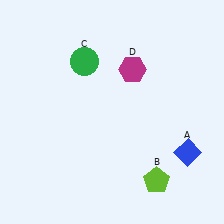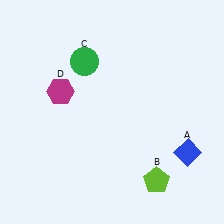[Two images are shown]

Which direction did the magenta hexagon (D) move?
The magenta hexagon (D) moved left.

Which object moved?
The magenta hexagon (D) moved left.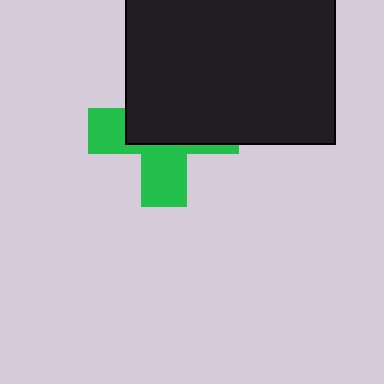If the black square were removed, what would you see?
You would see the complete green cross.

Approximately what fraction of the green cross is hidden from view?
Roughly 57% of the green cross is hidden behind the black square.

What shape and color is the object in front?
The object in front is a black square.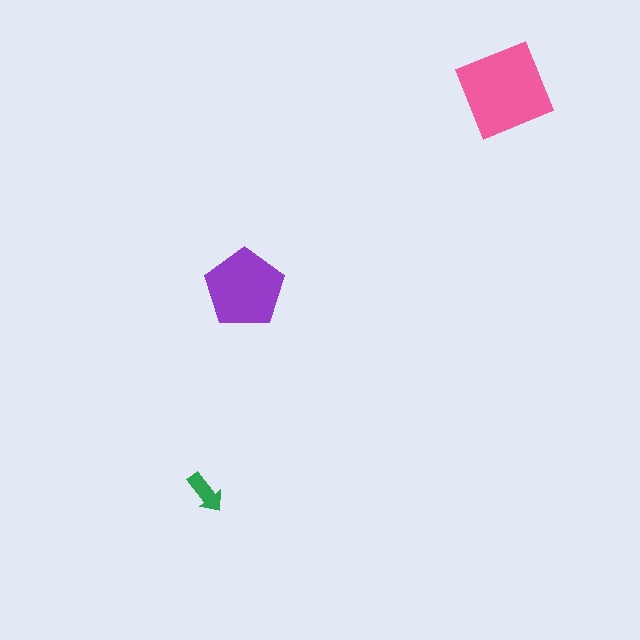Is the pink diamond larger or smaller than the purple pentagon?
Larger.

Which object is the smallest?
The green arrow.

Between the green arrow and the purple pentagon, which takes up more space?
The purple pentagon.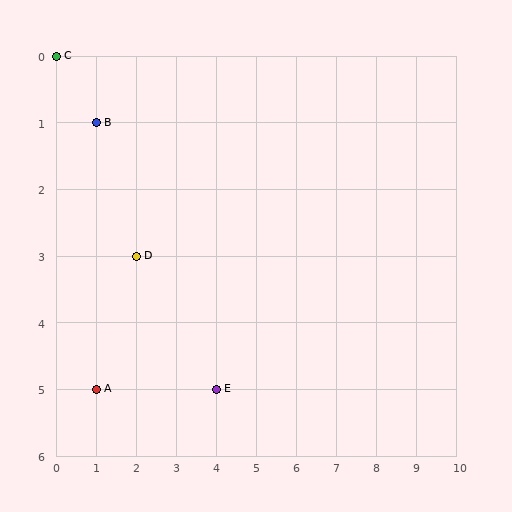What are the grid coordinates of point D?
Point D is at grid coordinates (2, 3).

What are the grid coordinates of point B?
Point B is at grid coordinates (1, 1).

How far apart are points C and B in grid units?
Points C and B are 1 column and 1 row apart (about 1.4 grid units diagonally).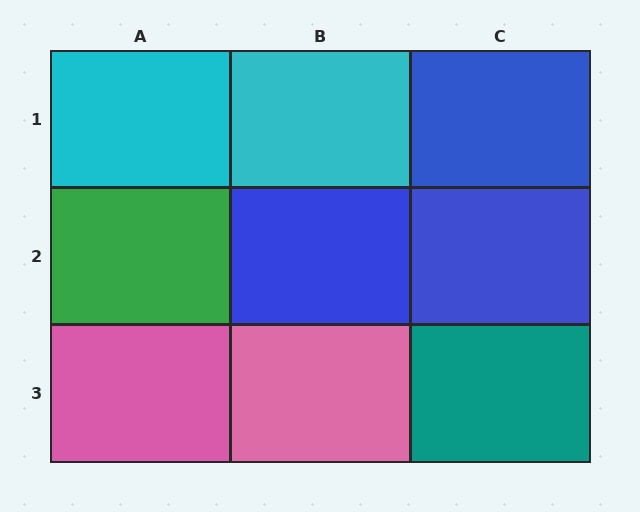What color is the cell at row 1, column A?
Cyan.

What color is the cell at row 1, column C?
Blue.